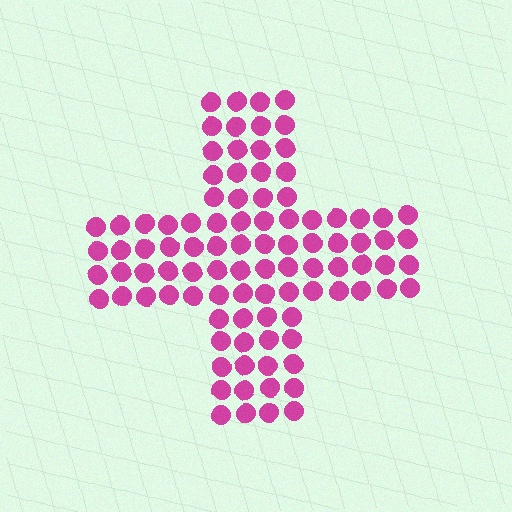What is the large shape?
The large shape is a cross.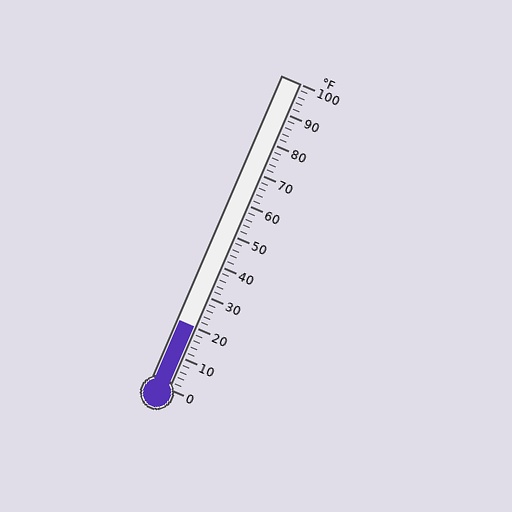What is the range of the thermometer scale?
The thermometer scale ranges from 0°F to 100°F.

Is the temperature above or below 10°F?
The temperature is above 10°F.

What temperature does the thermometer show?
The thermometer shows approximately 20°F.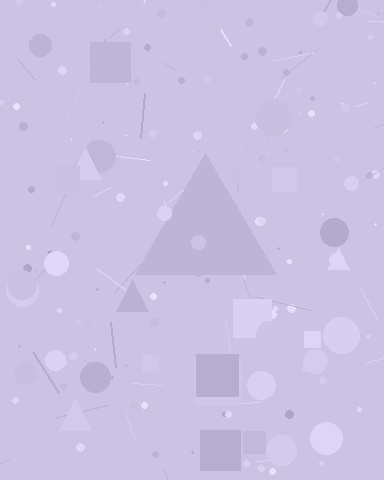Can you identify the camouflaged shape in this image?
The camouflaged shape is a triangle.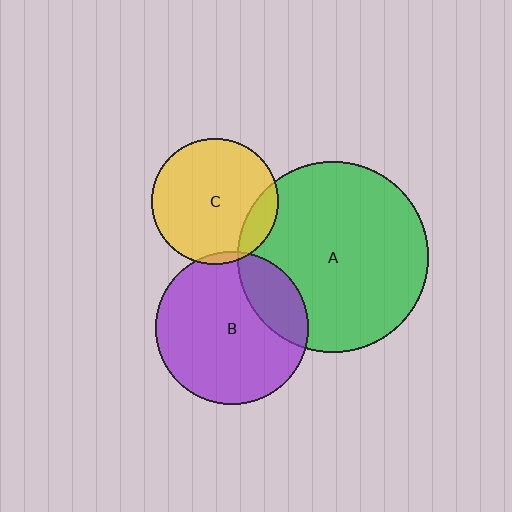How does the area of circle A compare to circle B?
Approximately 1.6 times.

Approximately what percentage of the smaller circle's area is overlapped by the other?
Approximately 5%.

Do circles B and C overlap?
Yes.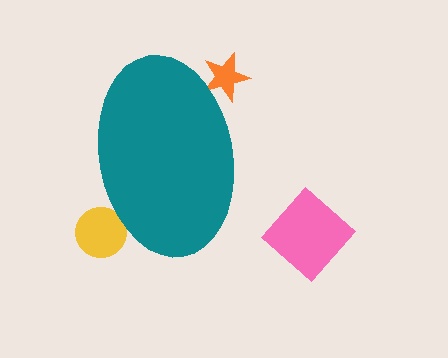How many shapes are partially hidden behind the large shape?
2 shapes are partially hidden.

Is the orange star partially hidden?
Yes, the orange star is partially hidden behind the teal ellipse.